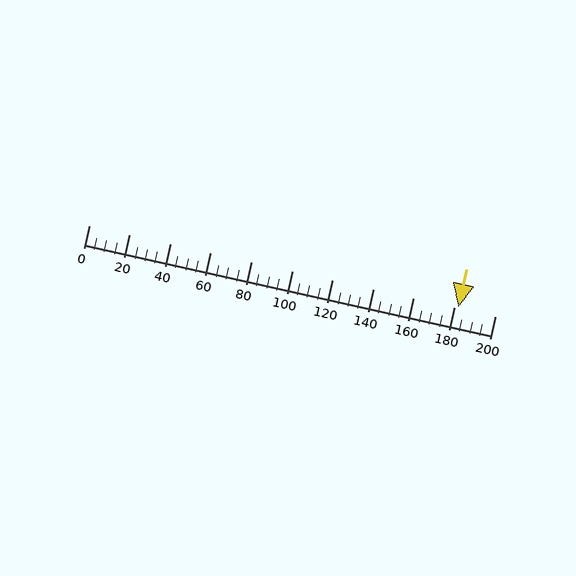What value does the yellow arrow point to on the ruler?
The yellow arrow points to approximately 182.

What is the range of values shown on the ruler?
The ruler shows values from 0 to 200.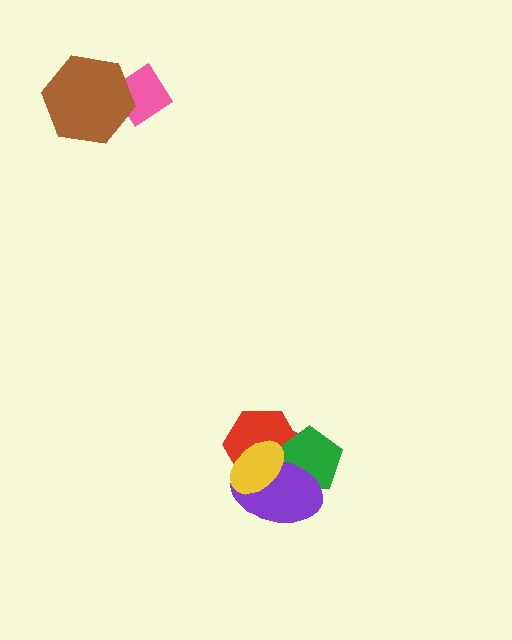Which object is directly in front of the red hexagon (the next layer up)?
The green pentagon is directly in front of the red hexagon.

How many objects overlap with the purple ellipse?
4 objects overlap with the purple ellipse.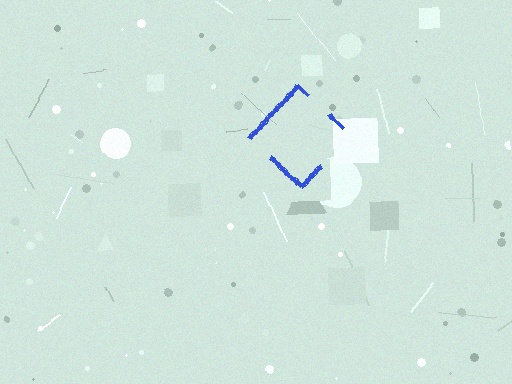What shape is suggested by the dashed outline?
The dashed outline suggests a diamond.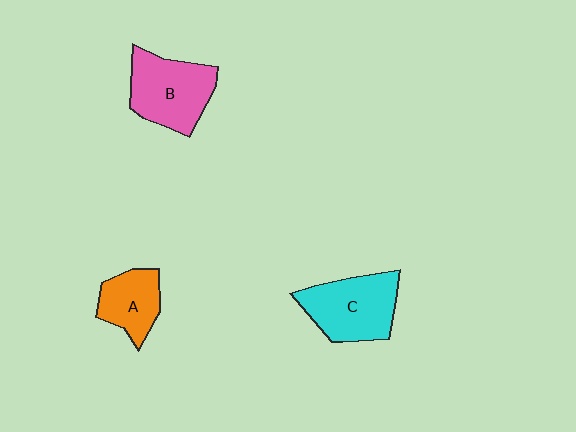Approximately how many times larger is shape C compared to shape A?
Approximately 1.5 times.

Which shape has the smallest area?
Shape A (orange).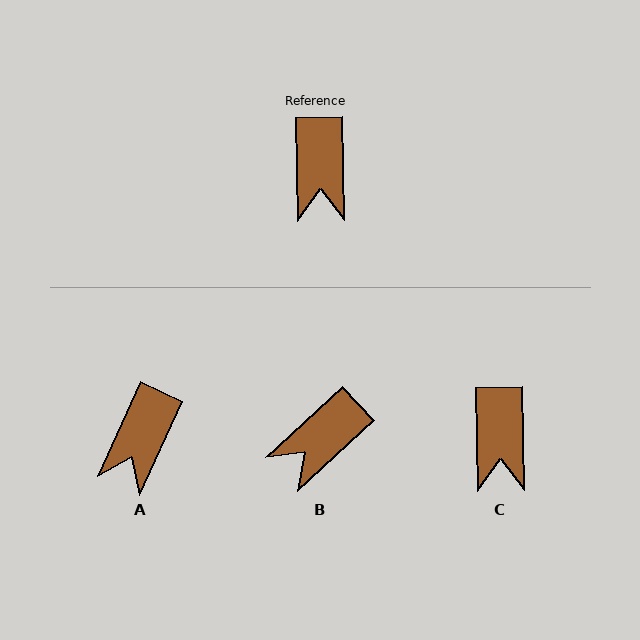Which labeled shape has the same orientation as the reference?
C.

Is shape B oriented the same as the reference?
No, it is off by about 48 degrees.